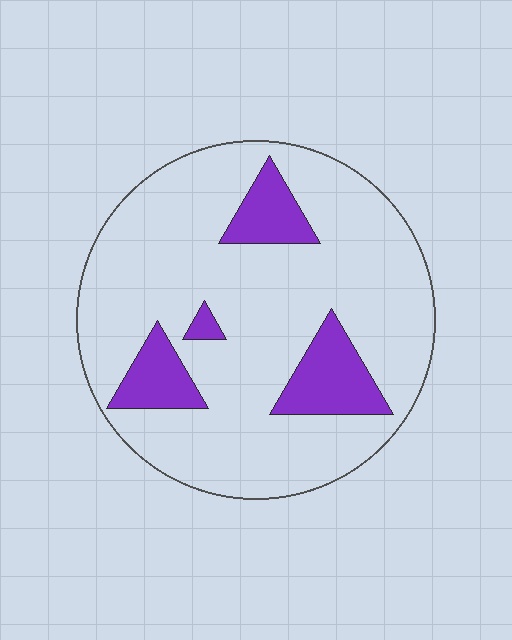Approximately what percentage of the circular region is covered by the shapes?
Approximately 15%.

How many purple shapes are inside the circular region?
4.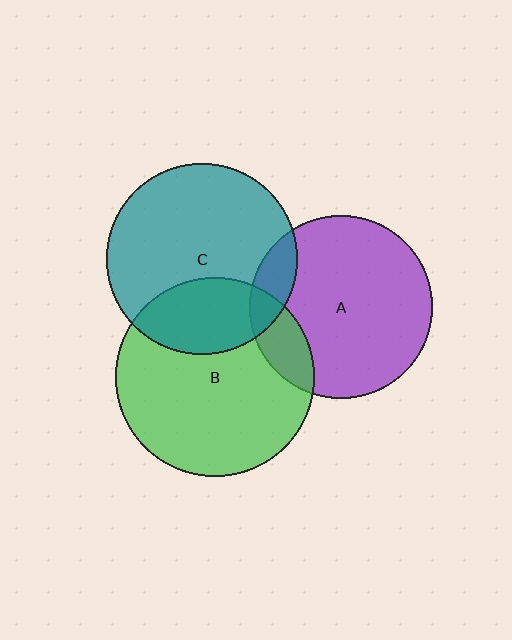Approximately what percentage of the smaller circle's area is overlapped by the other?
Approximately 10%.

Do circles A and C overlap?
Yes.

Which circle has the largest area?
Circle B (green).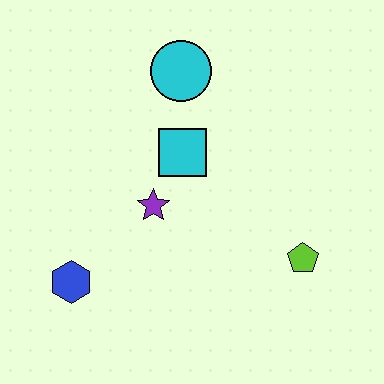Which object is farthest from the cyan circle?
The blue hexagon is farthest from the cyan circle.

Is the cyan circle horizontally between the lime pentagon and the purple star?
Yes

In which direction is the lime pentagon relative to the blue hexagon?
The lime pentagon is to the right of the blue hexagon.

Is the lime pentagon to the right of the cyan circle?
Yes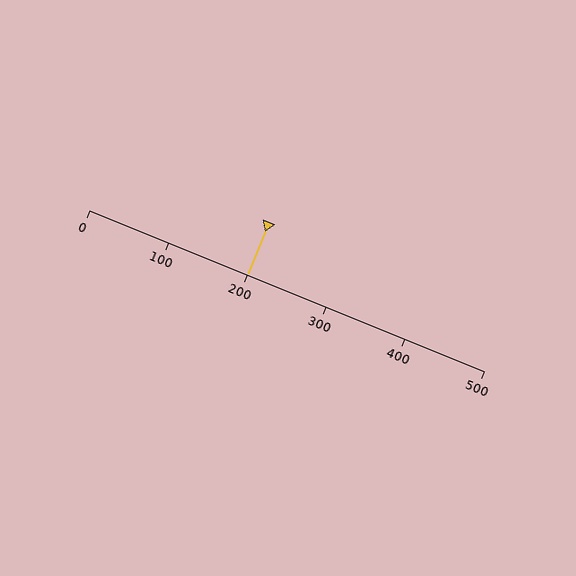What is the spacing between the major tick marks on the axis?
The major ticks are spaced 100 apart.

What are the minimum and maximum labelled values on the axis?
The axis runs from 0 to 500.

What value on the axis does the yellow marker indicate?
The marker indicates approximately 200.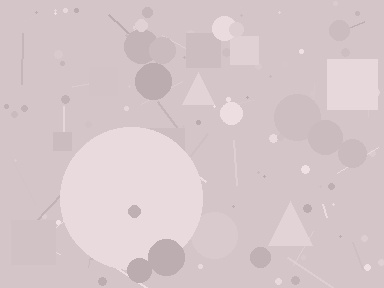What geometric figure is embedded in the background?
A circle is embedded in the background.